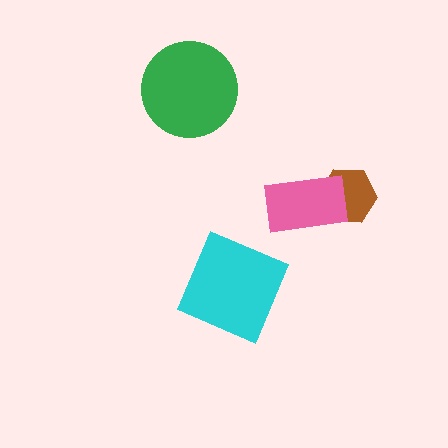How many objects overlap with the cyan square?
0 objects overlap with the cyan square.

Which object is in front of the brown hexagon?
The pink rectangle is in front of the brown hexagon.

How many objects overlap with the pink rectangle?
1 object overlaps with the pink rectangle.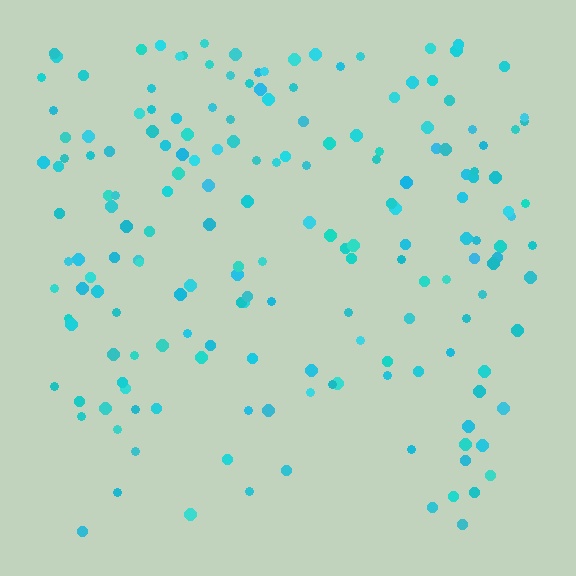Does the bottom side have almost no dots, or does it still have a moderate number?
Still a moderate number, just noticeably fewer than the top.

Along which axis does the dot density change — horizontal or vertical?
Vertical.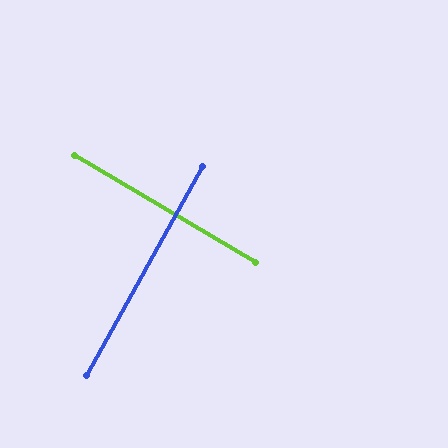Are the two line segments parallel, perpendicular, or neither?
Perpendicular — they meet at approximately 89°.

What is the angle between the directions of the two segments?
Approximately 89 degrees.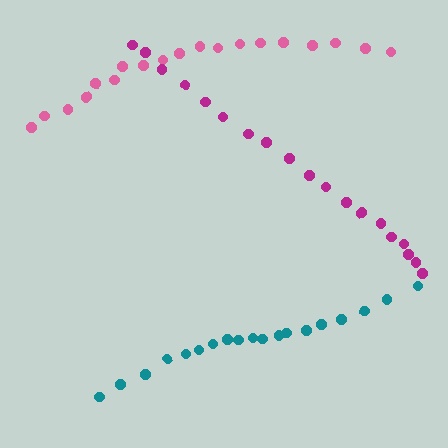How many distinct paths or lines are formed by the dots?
There are 3 distinct paths.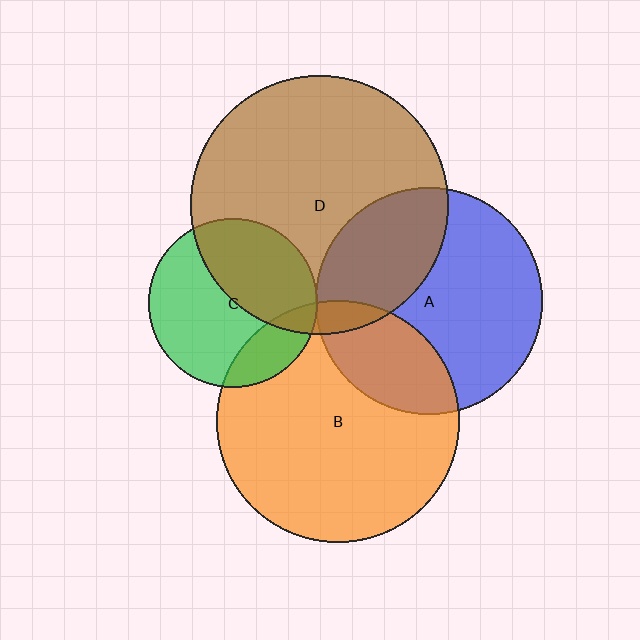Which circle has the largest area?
Circle D (brown).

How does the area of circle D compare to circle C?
Approximately 2.3 times.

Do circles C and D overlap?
Yes.